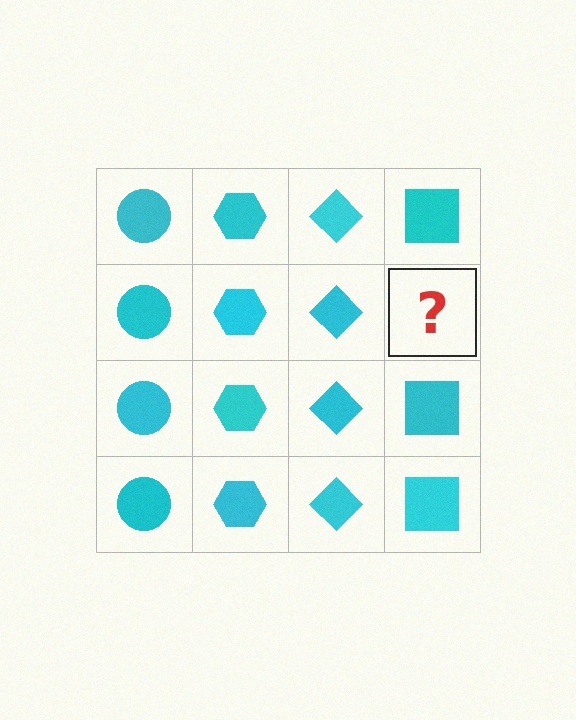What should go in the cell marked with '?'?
The missing cell should contain a cyan square.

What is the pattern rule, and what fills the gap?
The rule is that each column has a consistent shape. The gap should be filled with a cyan square.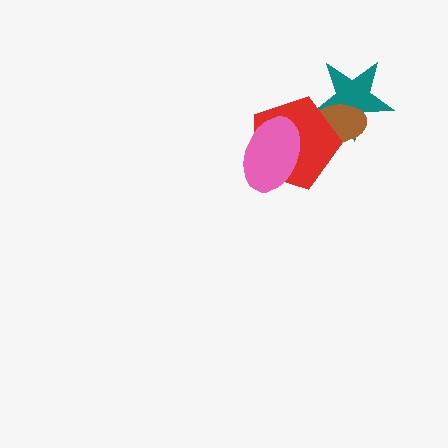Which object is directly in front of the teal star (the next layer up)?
The brown ellipse is directly in front of the teal star.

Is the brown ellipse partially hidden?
Yes, it is partially covered by another shape.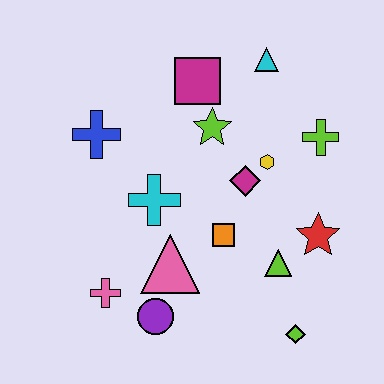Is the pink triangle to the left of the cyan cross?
No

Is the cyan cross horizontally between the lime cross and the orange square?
No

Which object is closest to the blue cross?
The cyan cross is closest to the blue cross.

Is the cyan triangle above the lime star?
Yes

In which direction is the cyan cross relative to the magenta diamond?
The cyan cross is to the left of the magenta diamond.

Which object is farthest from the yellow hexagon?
The pink cross is farthest from the yellow hexagon.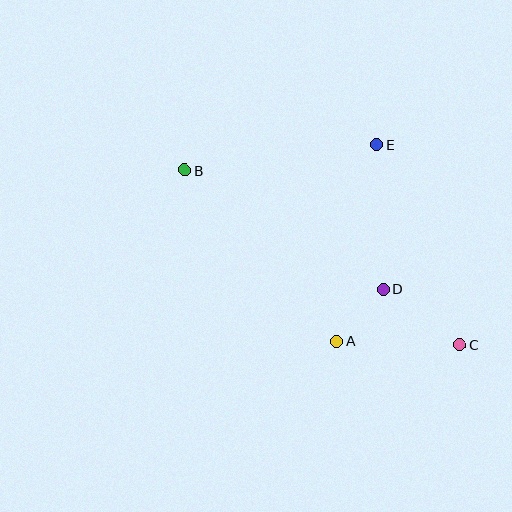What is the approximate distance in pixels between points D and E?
The distance between D and E is approximately 145 pixels.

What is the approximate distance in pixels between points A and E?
The distance between A and E is approximately 200 pixels.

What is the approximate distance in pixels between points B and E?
The distance between B and E is approximately 194 pixels.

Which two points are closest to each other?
Points A and D are closest to each other.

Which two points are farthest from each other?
Points B and C are farthest from each other.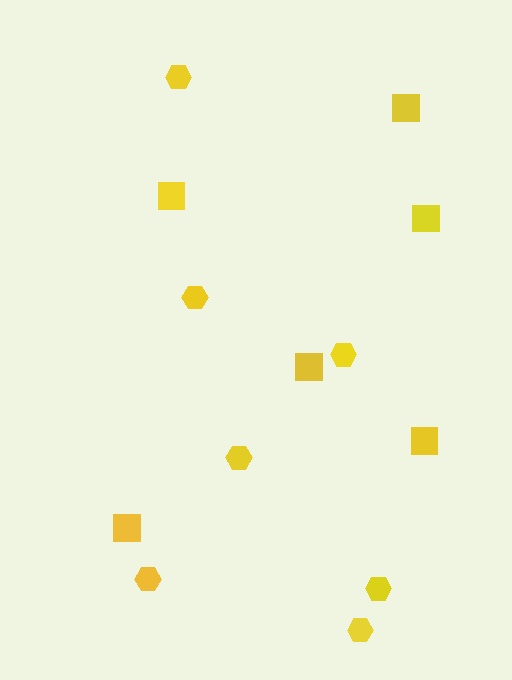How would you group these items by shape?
There are 2 groups: one group of hexagons (7) and one group of squares (6).